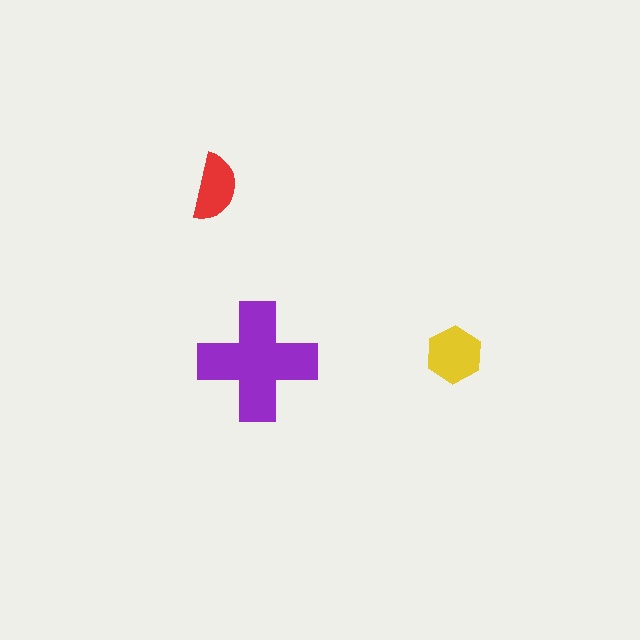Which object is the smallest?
The red semicircle.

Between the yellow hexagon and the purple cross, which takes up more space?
The purple cross.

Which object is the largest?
The purple cross.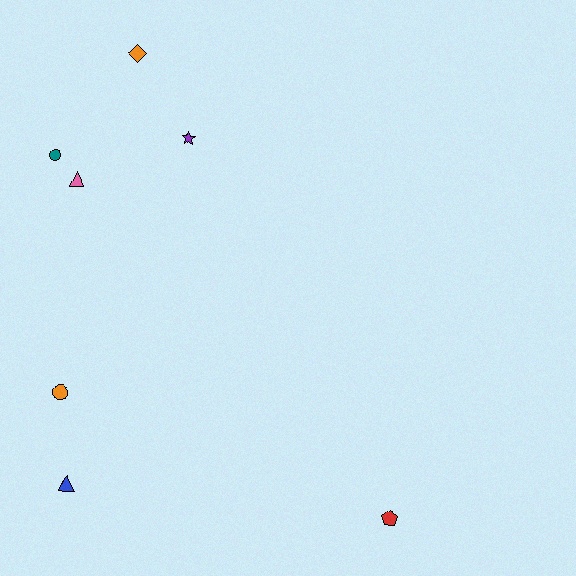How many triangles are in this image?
There are 2 triangles.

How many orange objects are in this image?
There are 2 orange objects.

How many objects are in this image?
There are 7 objects.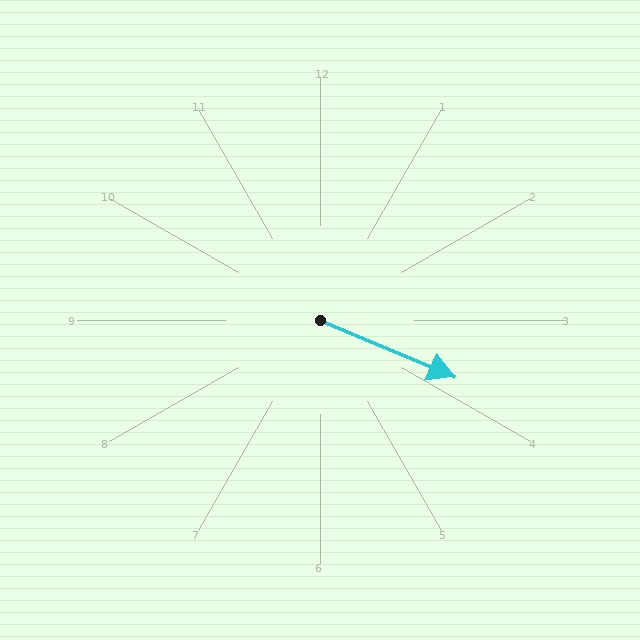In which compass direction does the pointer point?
Southeast.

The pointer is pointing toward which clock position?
Roughly 4 o'clock.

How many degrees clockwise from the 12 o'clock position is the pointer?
Approximately 113 degrees.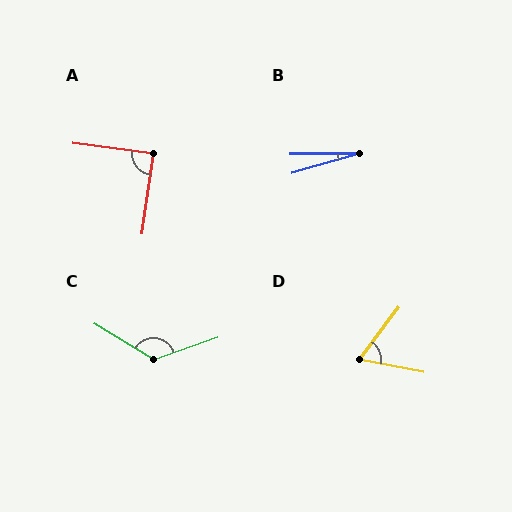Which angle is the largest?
C, at approximately 129 degrees.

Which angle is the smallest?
B, at approximately 16 degrees.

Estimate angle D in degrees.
Approximately 64 degrees.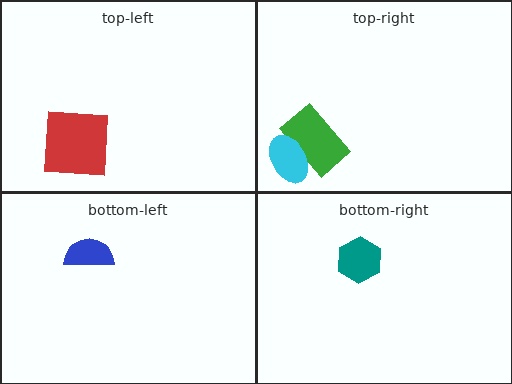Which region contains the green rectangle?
The top-right region.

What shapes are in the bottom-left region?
The blue semicircle.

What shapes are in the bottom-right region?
The teal hexagon.